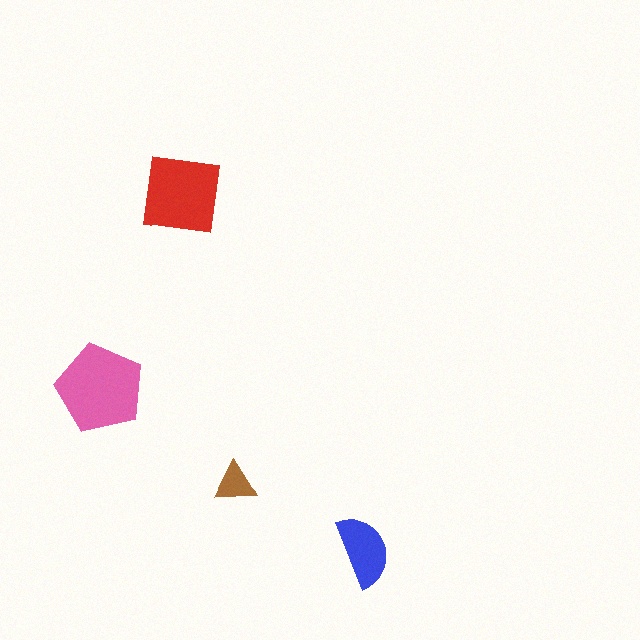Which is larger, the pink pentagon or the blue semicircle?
The pink pentagon.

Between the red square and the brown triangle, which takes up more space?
The red square.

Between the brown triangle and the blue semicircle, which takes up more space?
The blue semicircle.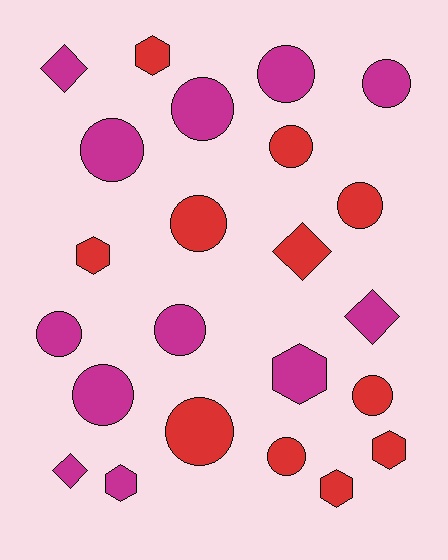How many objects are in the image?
There are 23 objects.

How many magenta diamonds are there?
There are 3 magenta diamonds.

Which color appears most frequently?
Magenta, with 12 objects.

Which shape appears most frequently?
Circle, with 13 objects.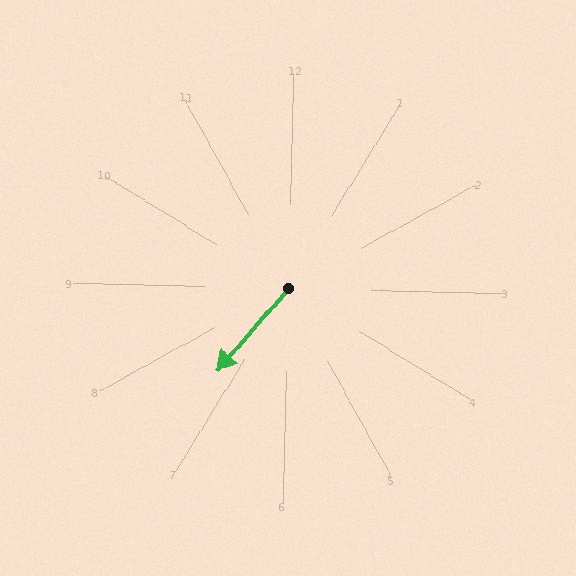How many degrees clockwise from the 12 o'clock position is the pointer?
Approximately 219 degrees.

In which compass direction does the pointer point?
Southwest.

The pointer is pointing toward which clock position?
Roughly 7 o'clock.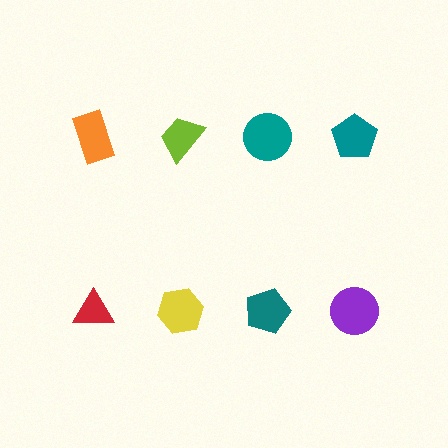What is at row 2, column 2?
A yellow hexagon.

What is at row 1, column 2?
A lime trapezoid.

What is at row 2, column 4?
A purple circle.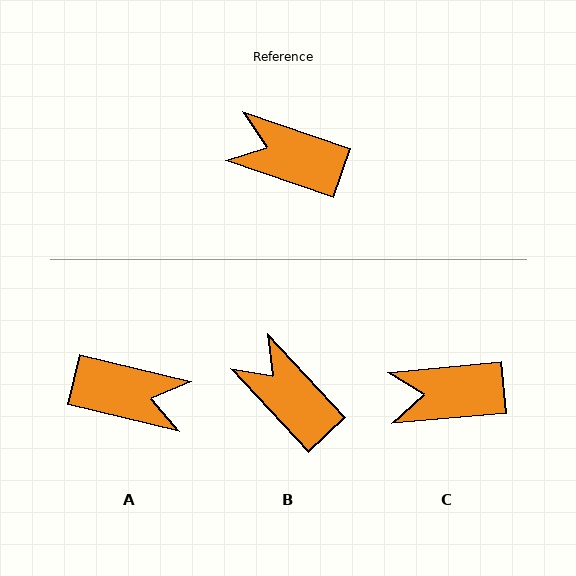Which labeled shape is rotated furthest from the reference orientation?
A, about 175 degrees away.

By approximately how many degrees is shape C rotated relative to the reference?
Approximately 24 degrees counter-clockwise.